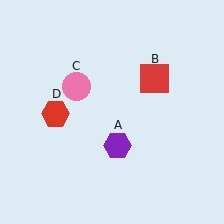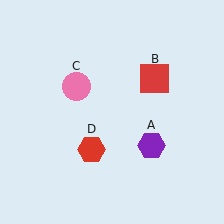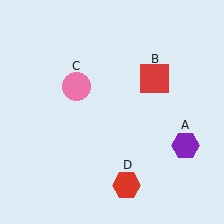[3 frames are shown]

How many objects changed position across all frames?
2 objects changed position: purple hexagon (object A), red hexagon (object D).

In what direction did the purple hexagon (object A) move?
The purple hexagon (object A) moved right.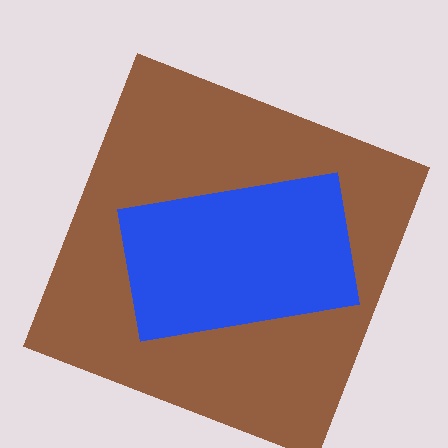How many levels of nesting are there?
2.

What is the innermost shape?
The blue rectangle.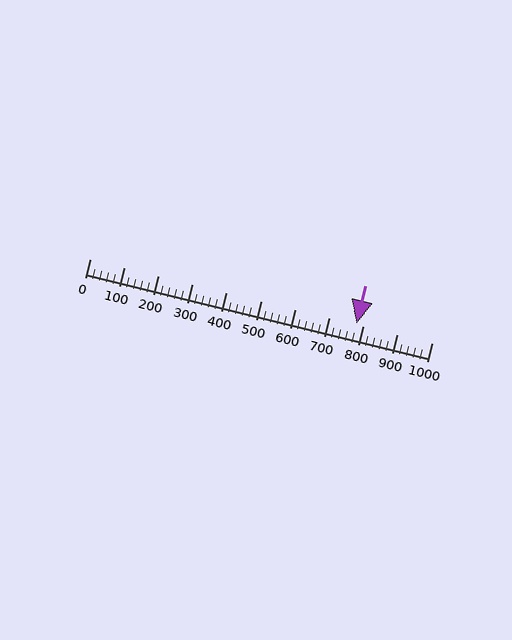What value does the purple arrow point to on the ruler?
The purple arrow points to approximately 780.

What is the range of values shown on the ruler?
The ruler shows values from 0 to 1000.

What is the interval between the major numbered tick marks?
The major tick marks are spaced 100 units apart.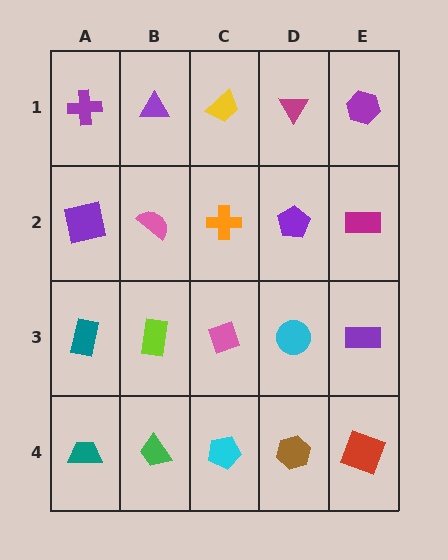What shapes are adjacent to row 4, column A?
A teal rectangle (row 3, column A), a green trapezoid (row 4, column B).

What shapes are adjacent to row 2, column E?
A purple hexagon (row 1, column E), a purple rectangle (row 3, column E), a purple pentagon (row 2, column D).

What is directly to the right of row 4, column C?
A brown hexagon.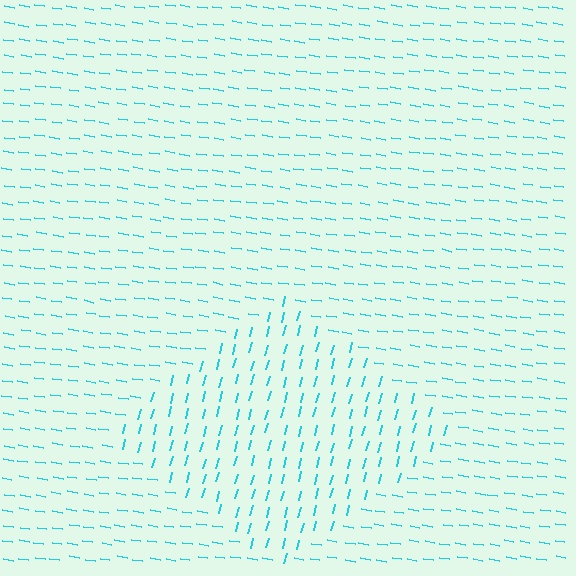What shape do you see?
I see a diamond.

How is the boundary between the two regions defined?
The boundary is defined purely by a change in line orientation (approximately 84 degrees difference). All lines are the same color and thickness.